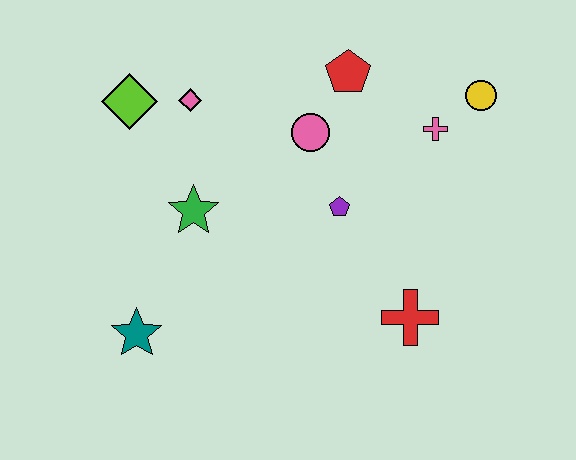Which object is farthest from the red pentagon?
The teal star is farthest from the red pentagon.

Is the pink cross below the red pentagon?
Yes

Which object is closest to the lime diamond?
The pink diamond is closest to the lime diamond.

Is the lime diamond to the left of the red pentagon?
Yes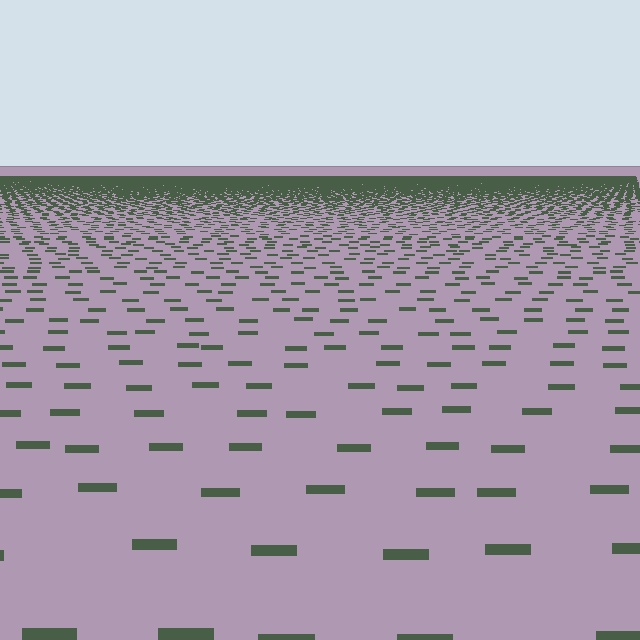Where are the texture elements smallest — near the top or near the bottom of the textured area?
Near the top.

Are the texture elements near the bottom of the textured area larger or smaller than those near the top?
Larger. Near the bottom, elements are closer to the viewer and appear at a bigger on-screen size.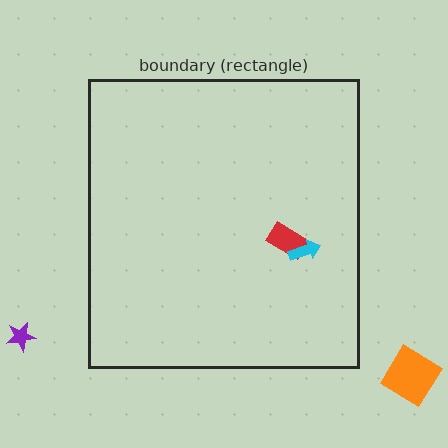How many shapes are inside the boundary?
2 inside, 2 outside.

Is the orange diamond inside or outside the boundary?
Outside.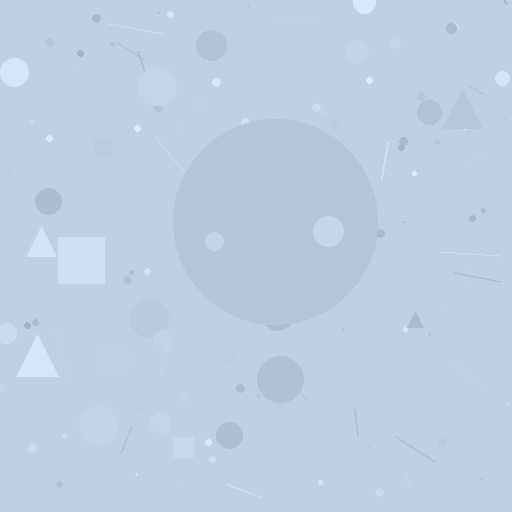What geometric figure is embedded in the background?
A circle is embedded in the background.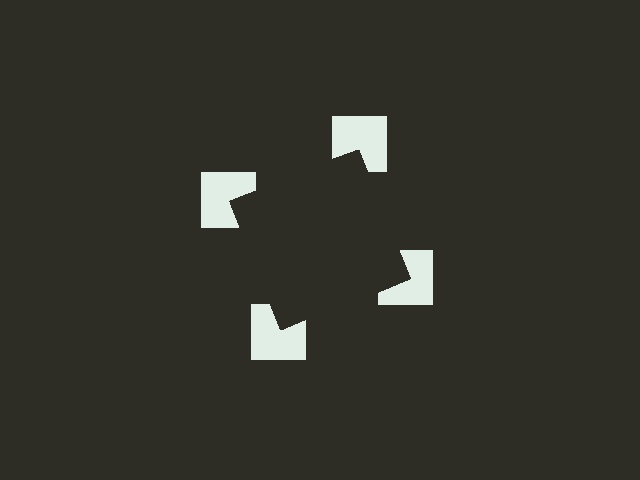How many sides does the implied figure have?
4 sides.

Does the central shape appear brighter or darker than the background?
It typically appears slightly darker than the background, even though no actual brightness change is drawn.